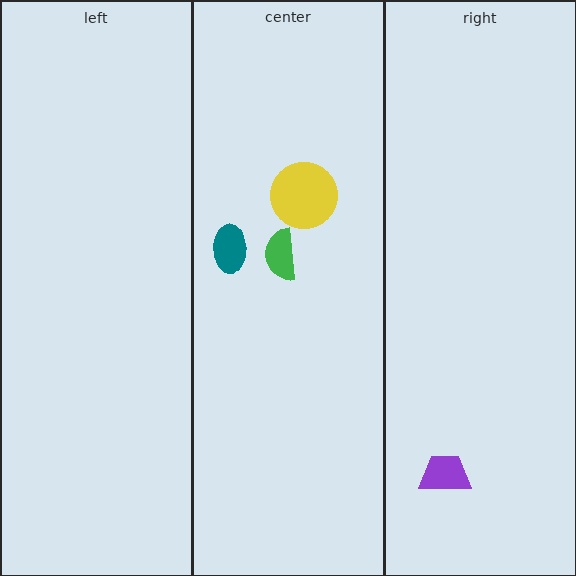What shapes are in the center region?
The yellow circle, the green semicircle, the teal ellipse.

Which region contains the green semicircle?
The center region.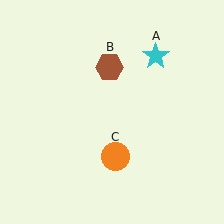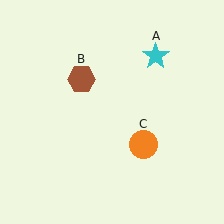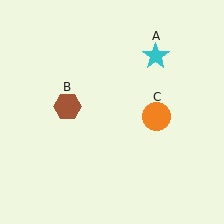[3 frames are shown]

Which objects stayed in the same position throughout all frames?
Cyan star (object A) remained stationary.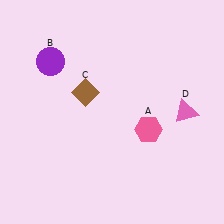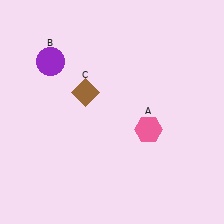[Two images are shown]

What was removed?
The pink triangle (D) was removed in Image 2.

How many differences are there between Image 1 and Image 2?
There is 1 difference between the two images.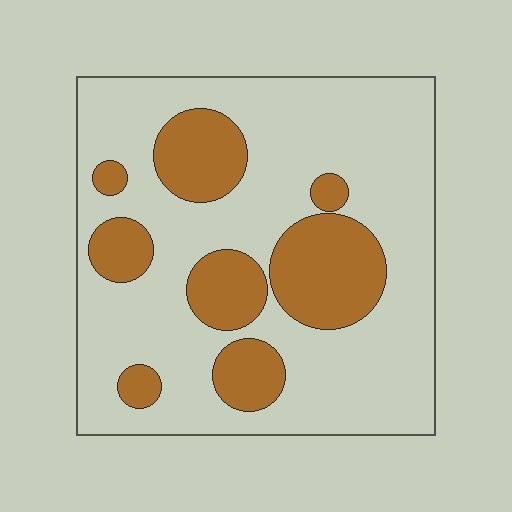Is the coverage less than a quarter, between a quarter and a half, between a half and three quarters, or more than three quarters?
Between a quarter and a half.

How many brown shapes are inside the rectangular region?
8.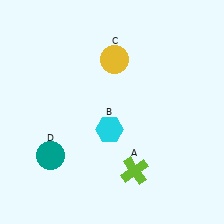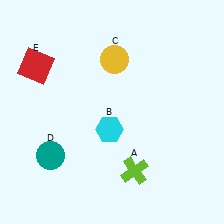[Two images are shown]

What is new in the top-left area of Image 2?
A red square (E) was added in the top-left area of Image 2.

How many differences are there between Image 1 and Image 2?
There is 1 difference between the two images.